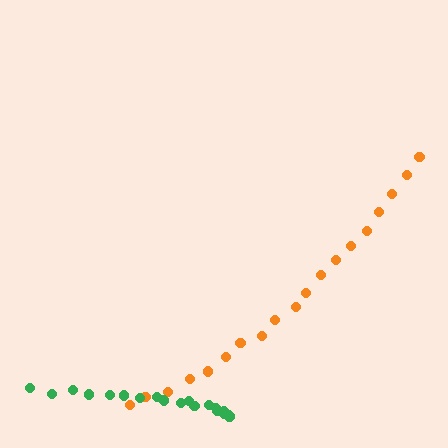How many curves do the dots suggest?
There are 2 distinct paths.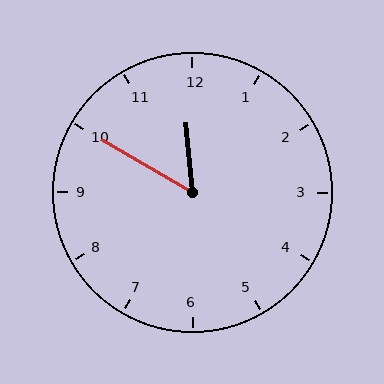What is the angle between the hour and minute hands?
Approximately 55 degrees.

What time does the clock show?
11:50.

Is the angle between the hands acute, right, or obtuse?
It is acute.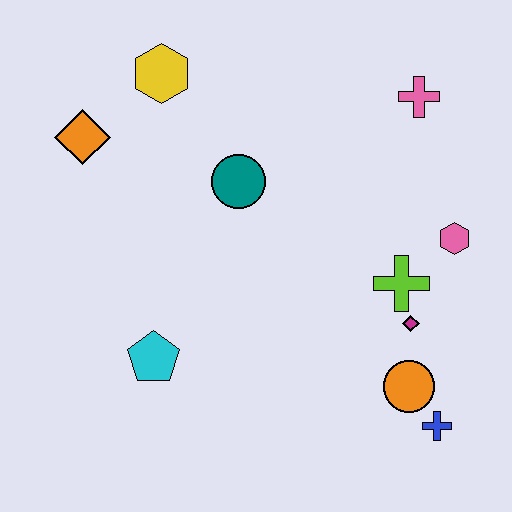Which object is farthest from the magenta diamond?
The orange diamond is farthest from the magenta diamond.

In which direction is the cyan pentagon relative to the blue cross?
The cyan pentagon is to the left of the blue cross.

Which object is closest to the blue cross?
The orange circle is closest to the blue cross.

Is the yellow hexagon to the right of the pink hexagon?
No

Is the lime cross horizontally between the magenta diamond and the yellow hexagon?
Yes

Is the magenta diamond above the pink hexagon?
No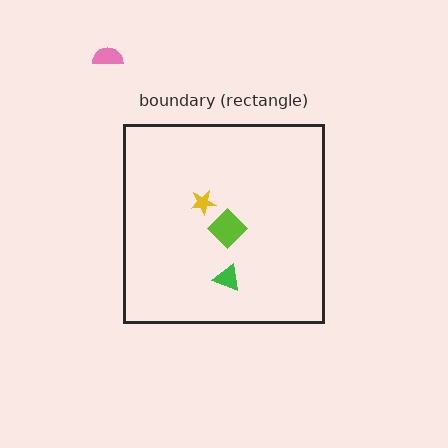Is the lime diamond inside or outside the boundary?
Inside.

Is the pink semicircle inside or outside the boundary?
Outside.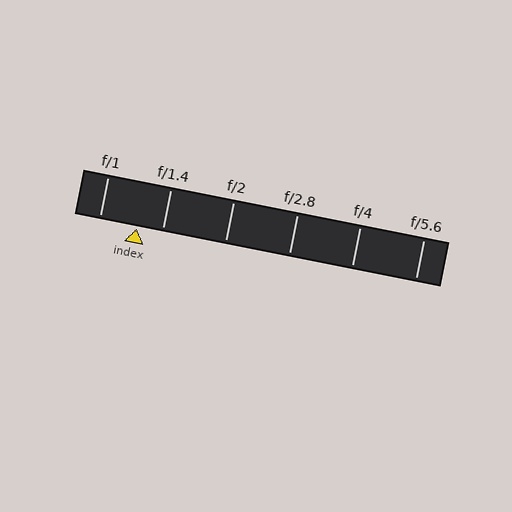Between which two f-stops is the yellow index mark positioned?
The index mark is between f/1 and f/1.4.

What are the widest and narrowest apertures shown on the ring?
The widest aperture shown is f/1 and the narrowest is f/5.6.